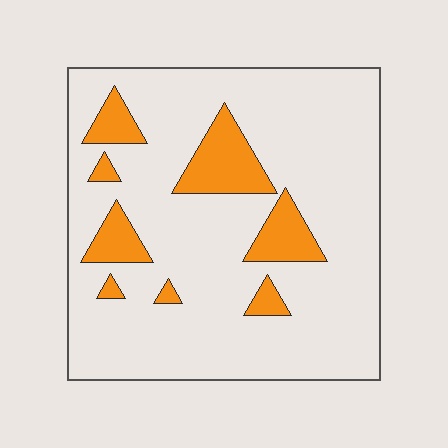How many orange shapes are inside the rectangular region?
8.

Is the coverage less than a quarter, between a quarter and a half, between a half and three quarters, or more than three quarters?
Less than a quarter.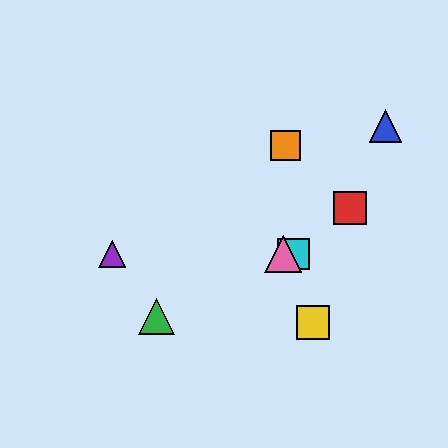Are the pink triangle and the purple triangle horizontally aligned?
Yes, both are at y≈254.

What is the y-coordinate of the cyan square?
The cyan square is at y≈254.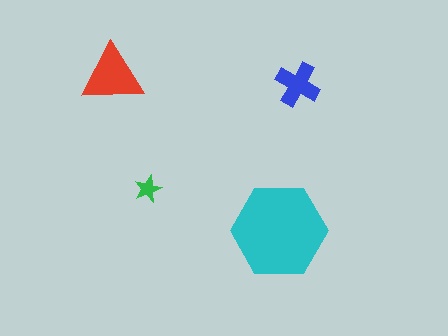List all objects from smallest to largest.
The green star, the blue cross, the red triangle, the cyan hexagon.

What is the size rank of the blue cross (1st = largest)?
3rd.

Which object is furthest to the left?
The red triangle is leftmost.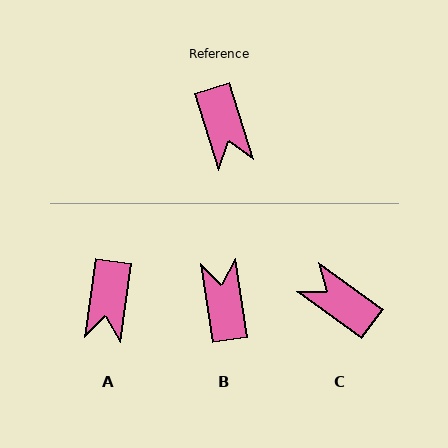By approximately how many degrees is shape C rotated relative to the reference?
Approximately 143 degrees clockwise.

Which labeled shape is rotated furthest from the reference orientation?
B, about 171 degrees away.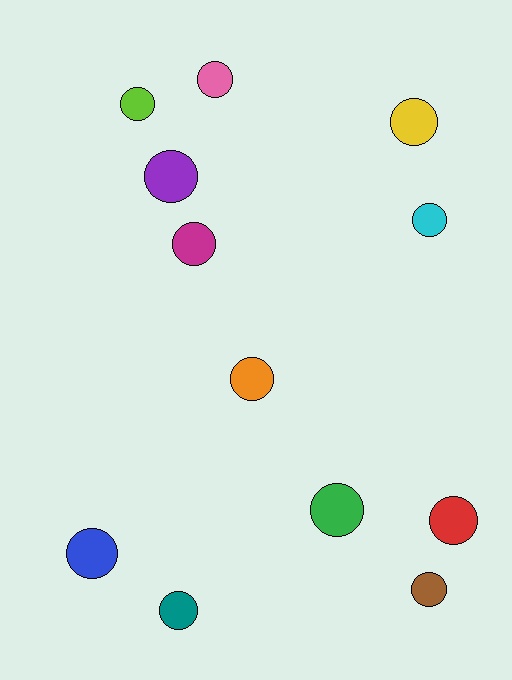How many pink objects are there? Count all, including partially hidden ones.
There is 1 pink object.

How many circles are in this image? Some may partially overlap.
There are 12 circles.